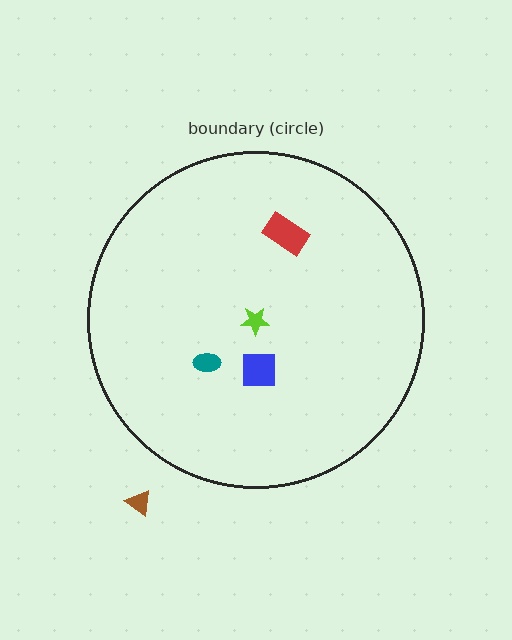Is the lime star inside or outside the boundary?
Inside.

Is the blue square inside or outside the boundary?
Inside.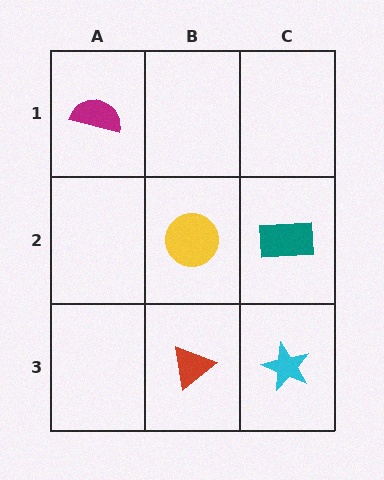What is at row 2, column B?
A yellow circle.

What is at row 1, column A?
A magenta semicircle.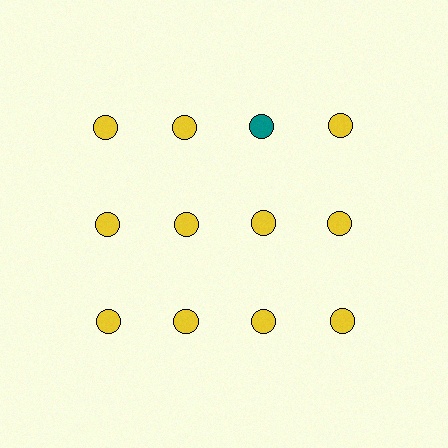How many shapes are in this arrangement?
There are 12 shapes arranged in a grid pattern.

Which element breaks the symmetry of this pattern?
The teal circle in the top row, center column breaks the symmetry. All other shapes are yellow circles.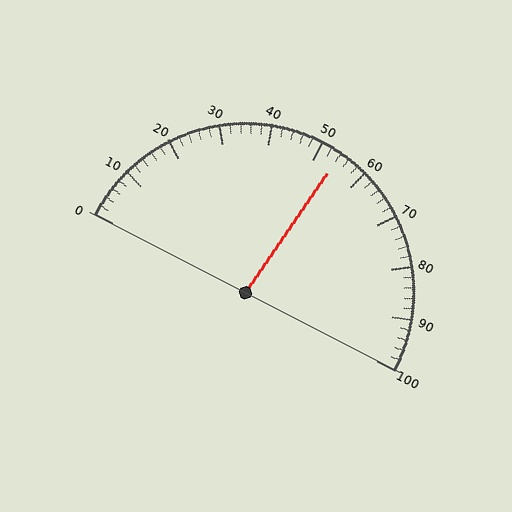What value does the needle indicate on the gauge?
The needle indicates approximately 54.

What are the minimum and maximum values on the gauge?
The gauge ranges from 0 to 100.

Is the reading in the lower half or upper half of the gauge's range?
The reading is in the upper half of the range (0 to 100).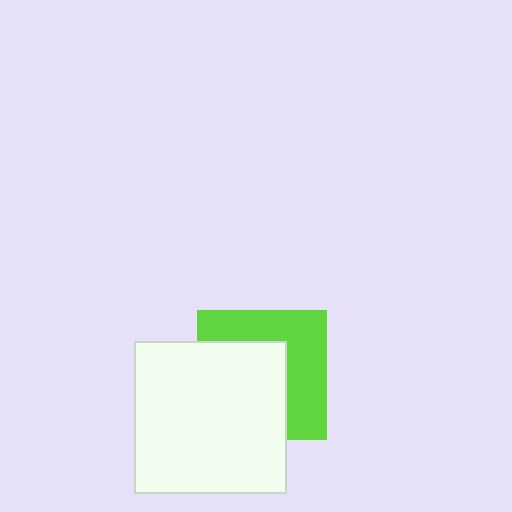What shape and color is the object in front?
The object in front is a white square.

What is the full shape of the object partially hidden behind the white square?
The partially hidden object is a lime square.